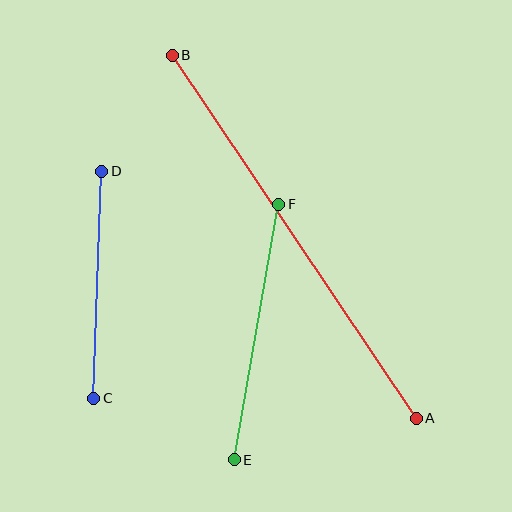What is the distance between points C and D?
The distance is approximately 227 pixels.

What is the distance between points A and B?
The distance is approximately 437 pixels.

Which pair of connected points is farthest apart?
Points A and B are farthest apart.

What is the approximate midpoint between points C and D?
The midpoint is at approximately (98, 285) pixels.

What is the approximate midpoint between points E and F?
The midpoint is at approximately (256, 332) pixels.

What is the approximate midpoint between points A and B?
The midpoint is at approximately (294, 237) pixels.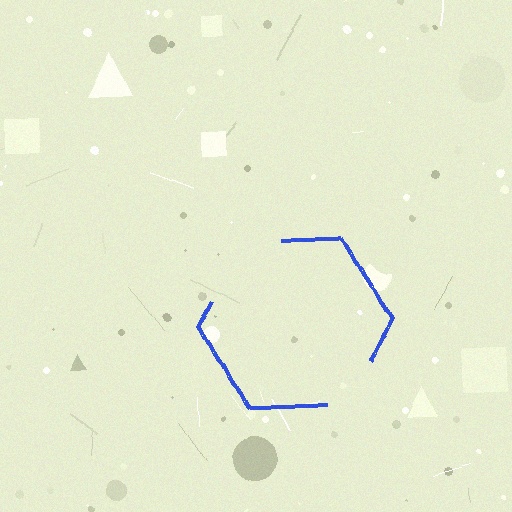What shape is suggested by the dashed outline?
The dashed outline suggests a hexagon.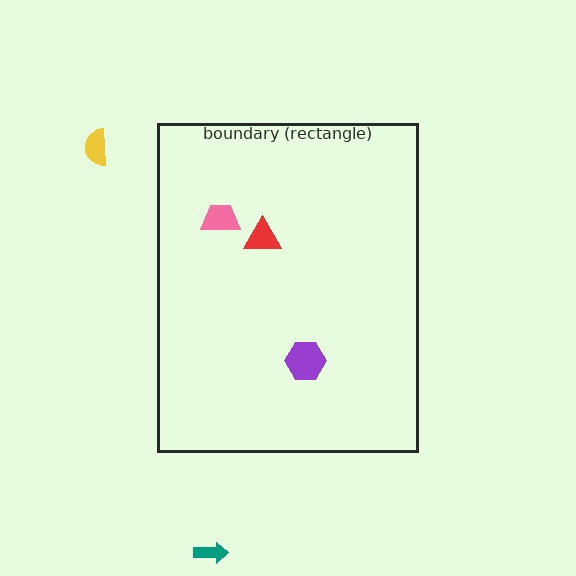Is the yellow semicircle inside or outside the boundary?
Outside.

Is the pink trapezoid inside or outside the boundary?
Inside.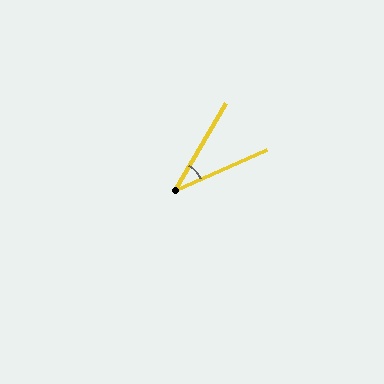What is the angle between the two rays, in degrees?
Approximately 36 degrees.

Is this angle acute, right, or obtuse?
It is acute.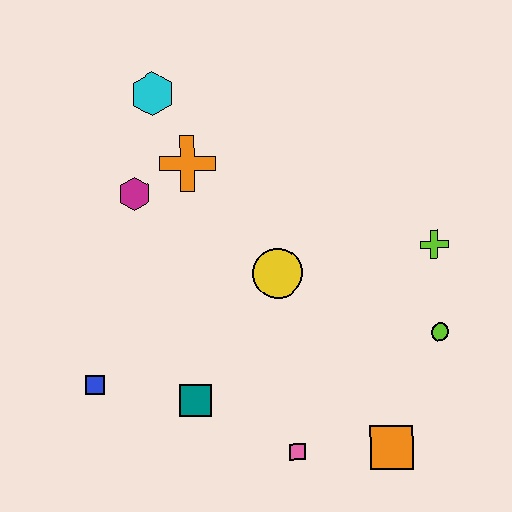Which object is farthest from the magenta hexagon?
The orange square is farthest from the magenta hexagon.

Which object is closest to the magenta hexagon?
The orange cross is closest to the magenta hexagon.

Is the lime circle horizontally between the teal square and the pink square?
No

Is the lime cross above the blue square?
Yes